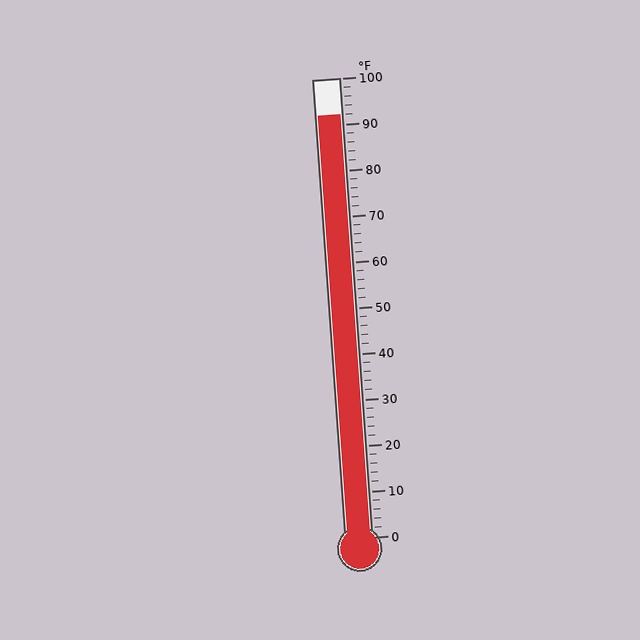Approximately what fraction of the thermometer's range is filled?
The thermometer is filled to approximately 90% of its range.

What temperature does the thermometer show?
The thermometer shows approximately 92°F.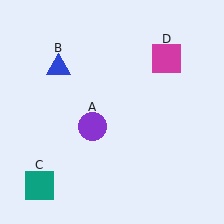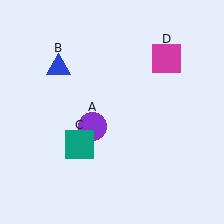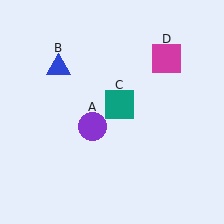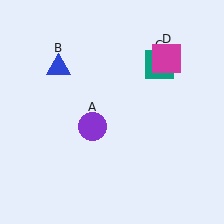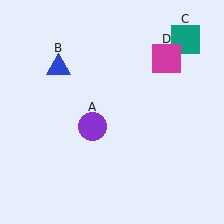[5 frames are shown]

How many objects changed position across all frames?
1 object changed position: teal square (object C).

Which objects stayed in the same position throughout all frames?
Purple circle (object A) and blue triangle (object B) and magenta square (object D) remained stationary.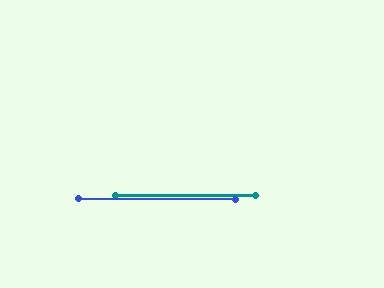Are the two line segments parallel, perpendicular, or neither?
Parallel — their directions differ by only 0.5°.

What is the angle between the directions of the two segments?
Approximately 1 degree.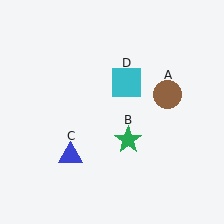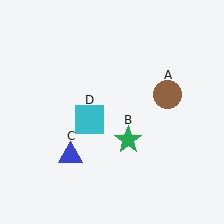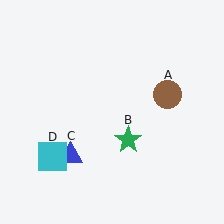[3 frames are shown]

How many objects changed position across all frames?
1 object changed position: cyan square (object D).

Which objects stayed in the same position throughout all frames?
Brown circle (object A) and green star (object B) and blue triangle (object C) remained stationary.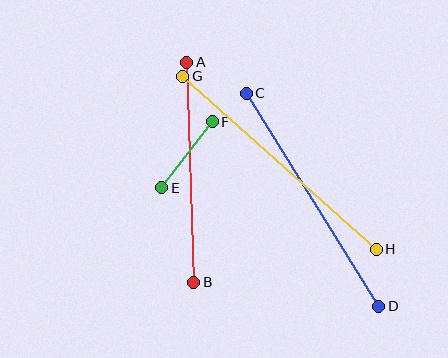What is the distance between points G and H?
The distance is approximately 259 pixels.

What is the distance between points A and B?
The distance is approximately 220 pixels.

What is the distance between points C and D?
The distance is approximately 251 pixels.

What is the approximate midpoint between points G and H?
The midpoint is at approximately (279, 163) pixels.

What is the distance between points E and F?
The distance is approximately 83 pixels.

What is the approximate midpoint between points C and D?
The midpoint is at approximately (312, 200) pixels.